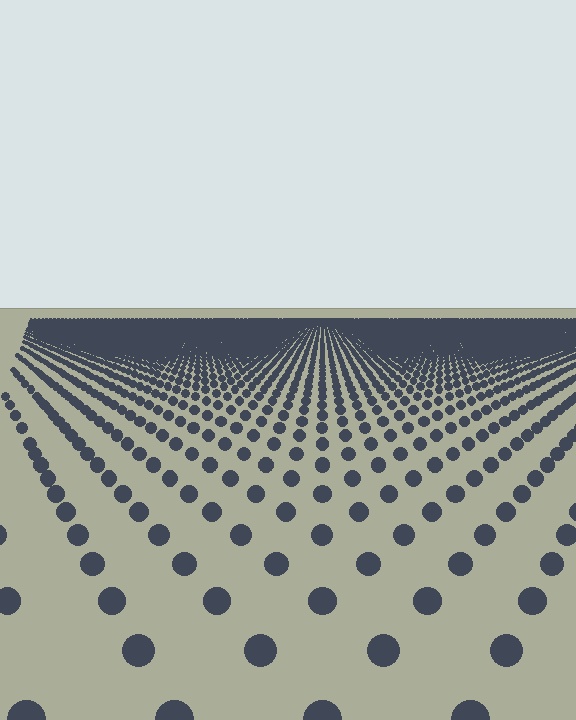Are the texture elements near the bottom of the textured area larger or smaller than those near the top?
Larger. Near the bottom, elements are closer to the viewer and appear at a bigger on-screen size.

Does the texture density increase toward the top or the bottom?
Density increases toward the top.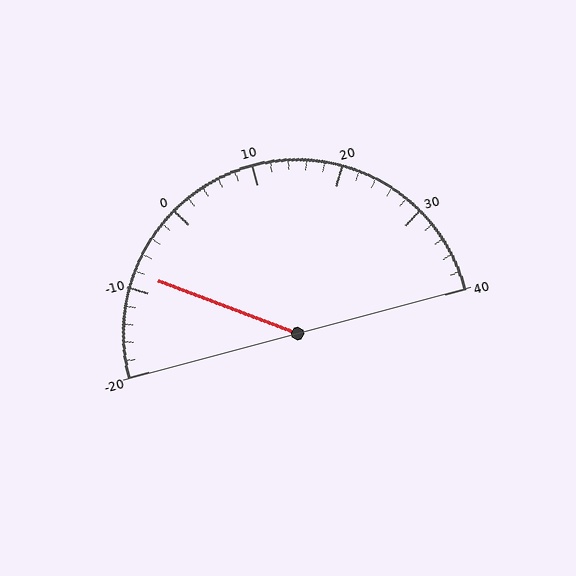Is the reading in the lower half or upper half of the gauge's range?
The reading is in the lower half of the range (-20 to 40).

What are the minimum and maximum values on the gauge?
The gauge ranges from -20 to 40.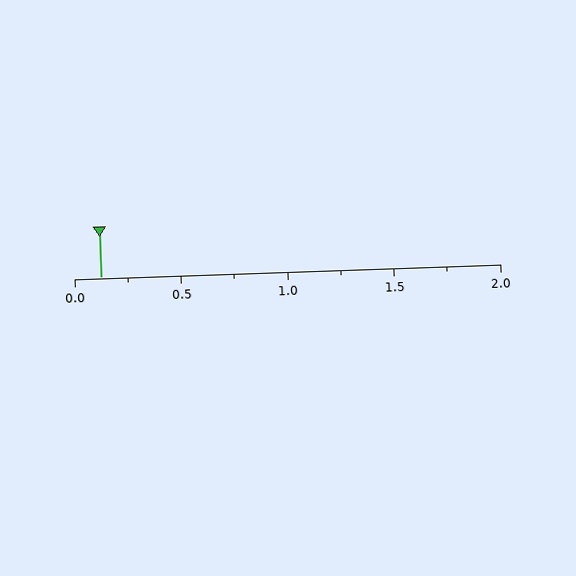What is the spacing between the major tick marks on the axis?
The major ticks are spaced 0.5 apart.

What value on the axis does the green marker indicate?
The marker indicates approximately 0.12.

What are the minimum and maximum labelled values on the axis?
The axis runs from 0.0 to 2.0.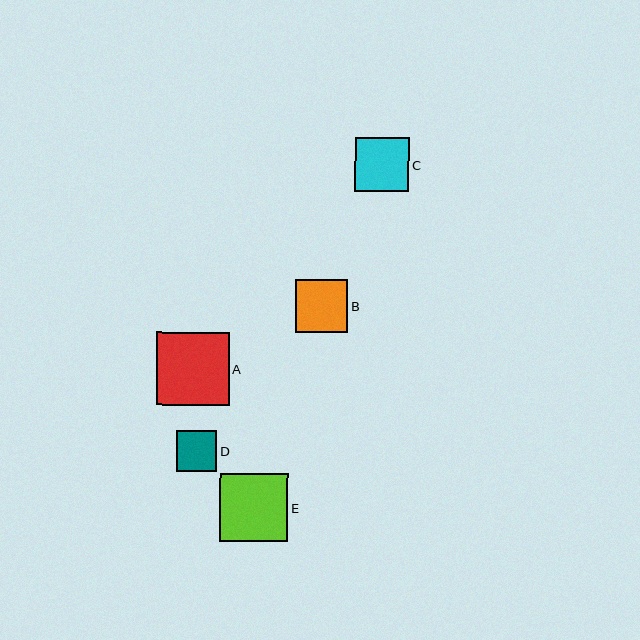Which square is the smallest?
Square D is the smallest with a size of approximately 40 pixels.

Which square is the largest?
Square A is the largest with a size of approximately 73 pixels.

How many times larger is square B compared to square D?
Square B is approximately 1.3 times the size of square D.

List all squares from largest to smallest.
From largest to smallest: A, E, C, B, D.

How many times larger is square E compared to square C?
Square E is approximately 1.2 times the size of square C.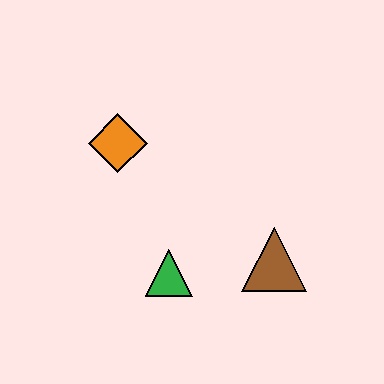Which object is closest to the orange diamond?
The green triangle is closest to the orange diamond.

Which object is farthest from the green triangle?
The orange diamond is farthest from the green triangle.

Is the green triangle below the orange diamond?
Yes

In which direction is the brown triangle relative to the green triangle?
The brown triangle is to the right of the green triangle.